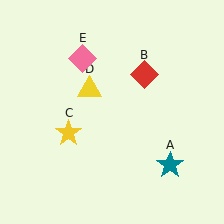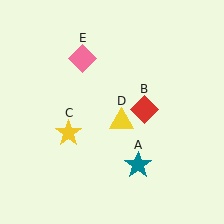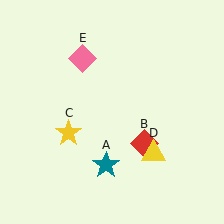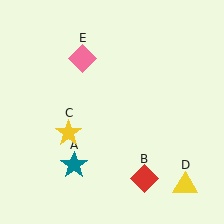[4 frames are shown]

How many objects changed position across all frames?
3 objects changed position: teal star (object A), red diamond (object B), yellow triangle (object D).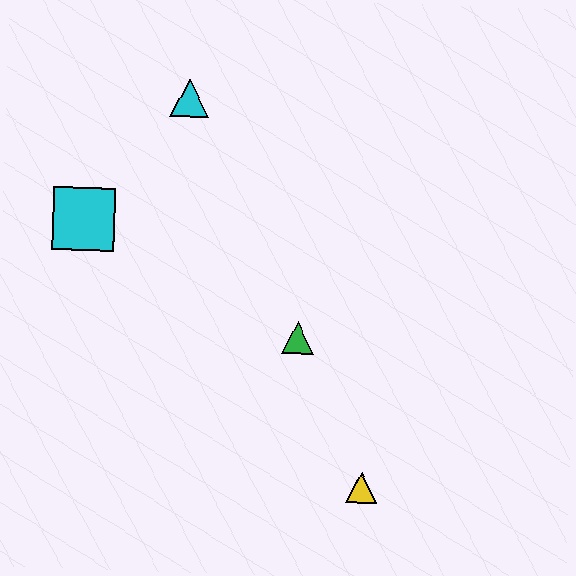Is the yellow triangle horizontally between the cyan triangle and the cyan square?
No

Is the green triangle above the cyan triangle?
No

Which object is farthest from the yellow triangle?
The cyan triangle is farthest from the yellow triangle.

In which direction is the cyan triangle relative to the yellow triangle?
The cyan triangle is above the yellow triangle.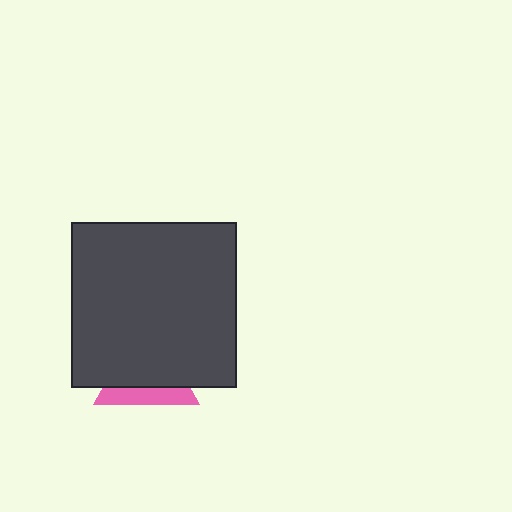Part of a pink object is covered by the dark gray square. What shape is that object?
It is a triangle.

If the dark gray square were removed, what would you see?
You would see the complete pink triangle.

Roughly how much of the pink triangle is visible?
A small part of it is visible (roughly 35%).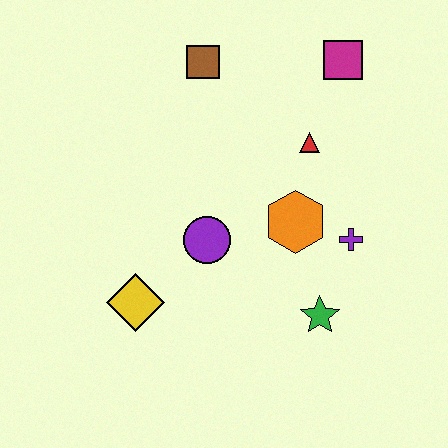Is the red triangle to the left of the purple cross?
Yes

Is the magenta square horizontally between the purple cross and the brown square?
Yes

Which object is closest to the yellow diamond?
The purple circle is closest to the yellow diamond.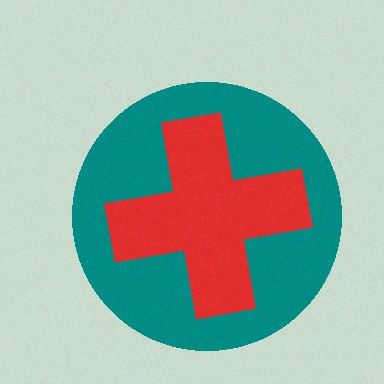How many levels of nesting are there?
2.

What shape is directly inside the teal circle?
The red cross.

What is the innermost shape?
The red cross.